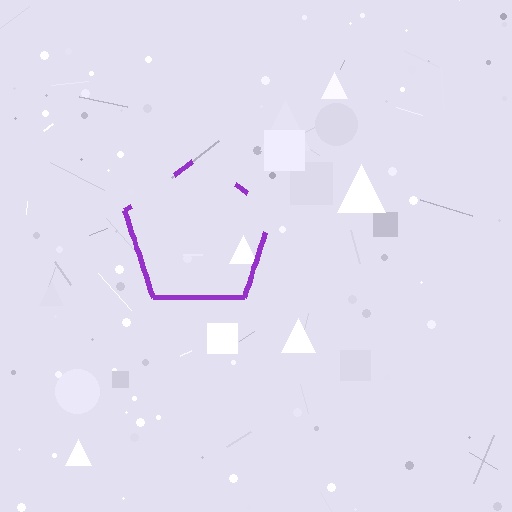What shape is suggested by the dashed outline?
The dashed outline suggests a pentagon.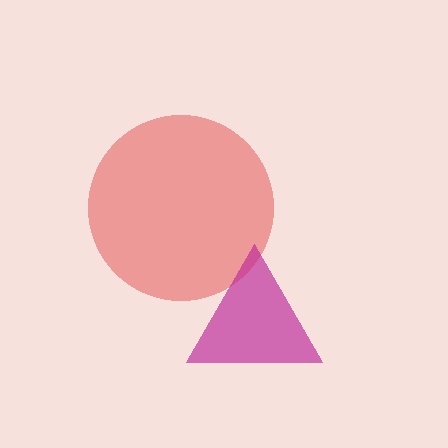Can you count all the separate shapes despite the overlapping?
Yes, there are 2 separate shapes.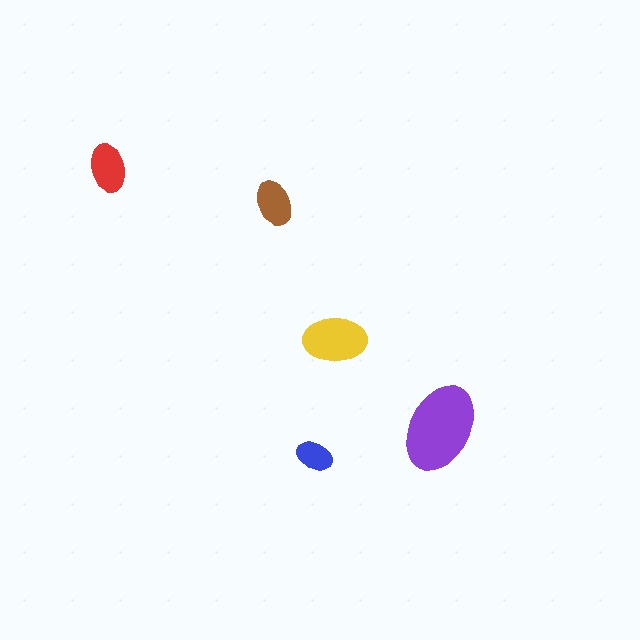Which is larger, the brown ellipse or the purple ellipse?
The purple one.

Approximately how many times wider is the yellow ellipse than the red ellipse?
About 1.5 times wider.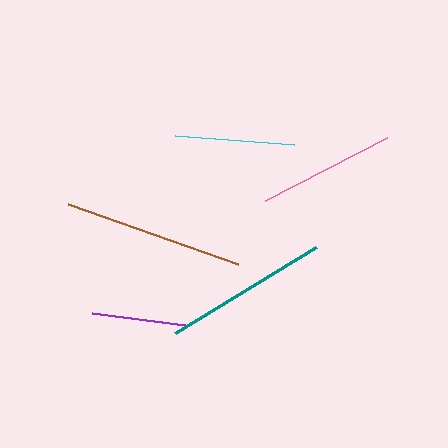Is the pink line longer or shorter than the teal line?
The teal line is longer than the pink line.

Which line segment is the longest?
The brown line is the longest at approximately 180 pixels.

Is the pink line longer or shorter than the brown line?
The brown line is longer than the pink line.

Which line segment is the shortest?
The purple line is the shortest at approximately 94 pixels.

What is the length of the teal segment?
The teal segment is approximately 166 pixels long.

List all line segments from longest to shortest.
From longest to shortest: brown, teal, pink, cyan, purple.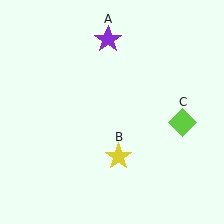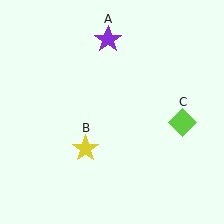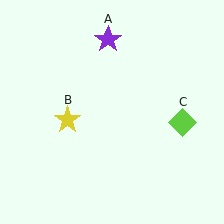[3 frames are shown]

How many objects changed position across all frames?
1 object changed position: yellow star (object B).